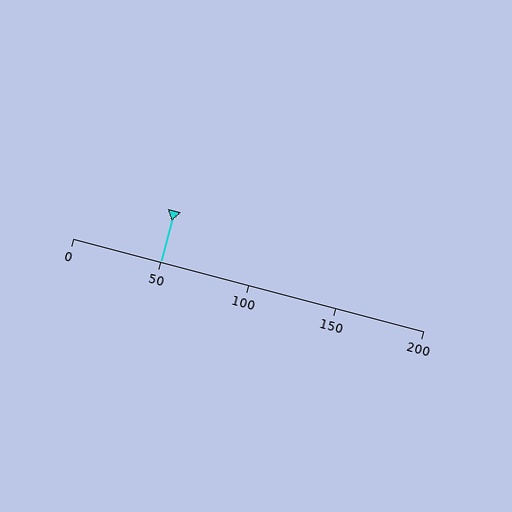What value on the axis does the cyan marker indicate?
The marker indicates approximately 50.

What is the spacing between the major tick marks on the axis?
The major ticks are spaced 50 apart.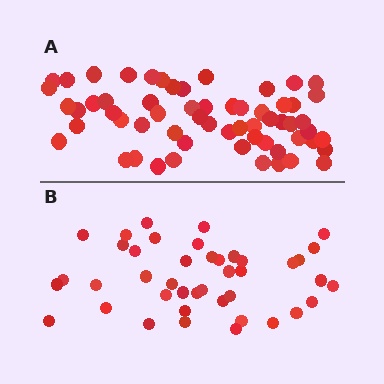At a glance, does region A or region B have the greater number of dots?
Region A (the top region) has more dots.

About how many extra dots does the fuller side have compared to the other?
Region A has approximately 20 more dots than region B.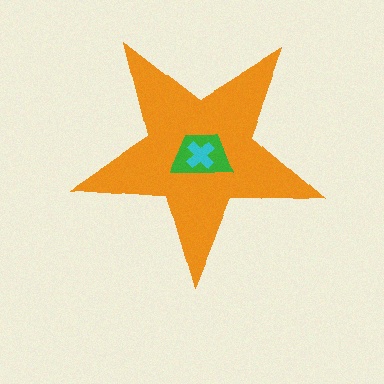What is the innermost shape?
The cyan cross.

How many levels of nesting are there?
3.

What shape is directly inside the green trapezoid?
The cyan cross.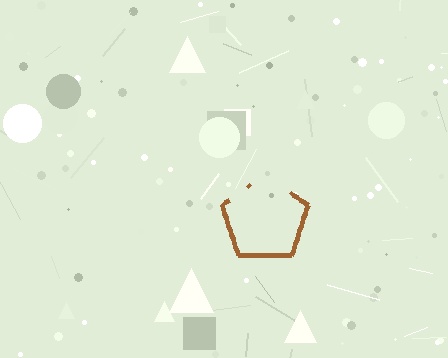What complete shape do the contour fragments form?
The contour fragments form a pentagon.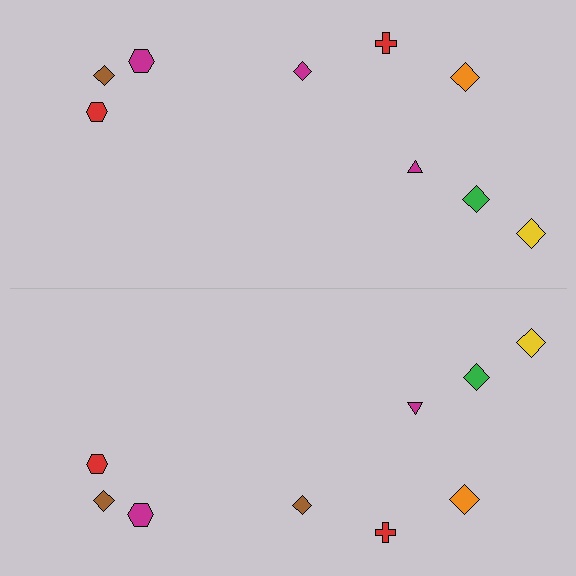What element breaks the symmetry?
The brown diamond on the bottom side breaks the symmetry — its mirror counterpart is magenta.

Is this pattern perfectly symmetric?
No, the pattern is not perfectly symmetric. The brown diamond on the bottom side breaks the symmetry — its mirror counterpart is magenta.